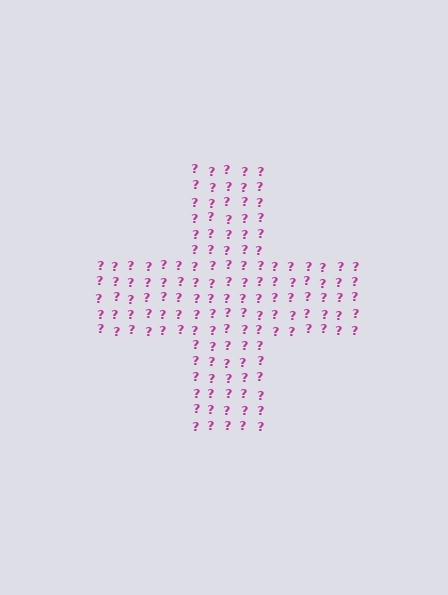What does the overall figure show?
The overall figure shows a cross.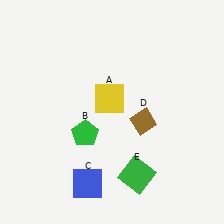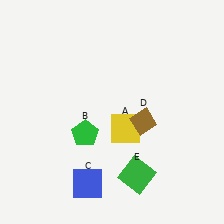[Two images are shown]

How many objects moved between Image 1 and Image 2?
1 object moved between the two images.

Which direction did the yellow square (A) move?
The yellow square (A) moved down.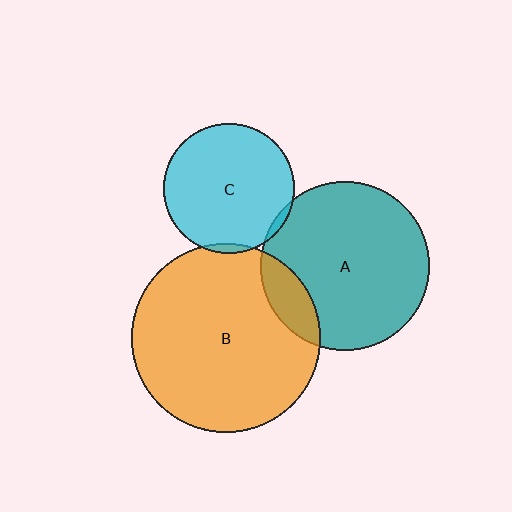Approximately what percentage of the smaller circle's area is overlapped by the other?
Approximately 5%.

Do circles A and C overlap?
Yes.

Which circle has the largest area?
Circle B (orange).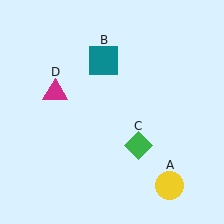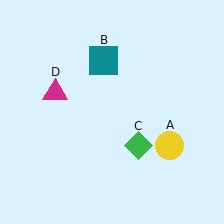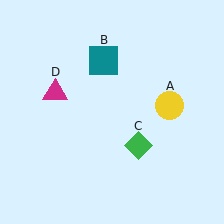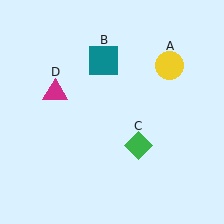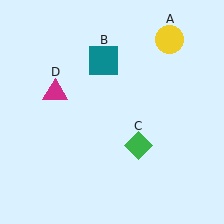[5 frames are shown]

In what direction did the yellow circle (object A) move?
The yellow circle (object A) moved up.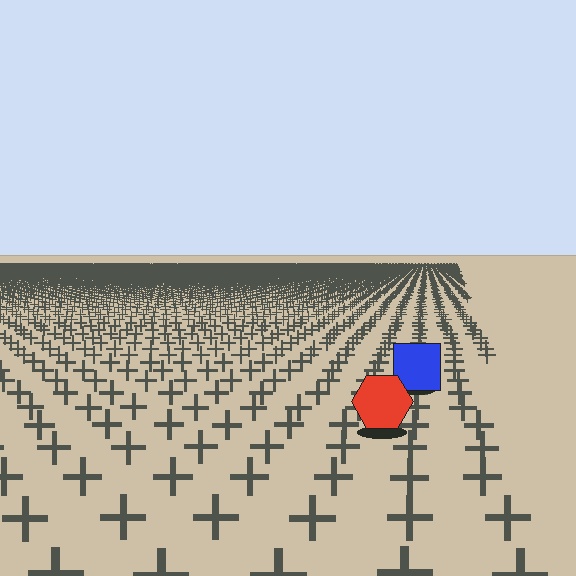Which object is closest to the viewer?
The red hexagon is closest. The texture marks near it are larger and more spread out.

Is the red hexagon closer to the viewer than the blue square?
Yes. The red hexagon is closer — you can tell from the texture gradient: the ground texture is coarser near it.